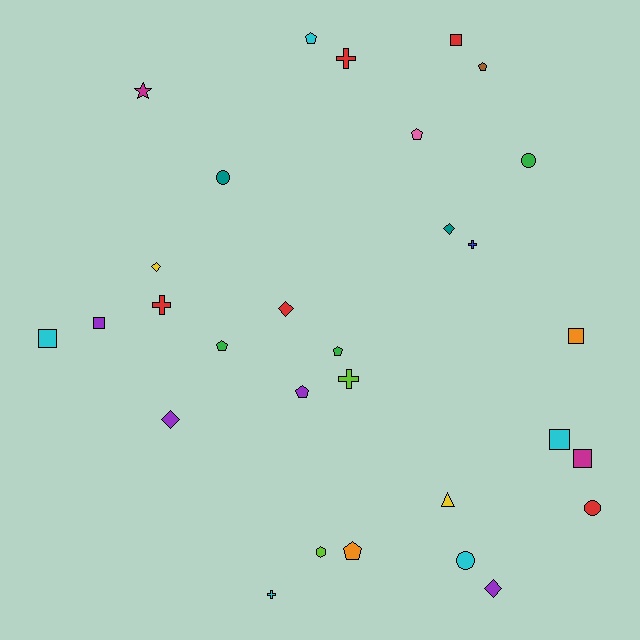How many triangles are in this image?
There is 1 triangle.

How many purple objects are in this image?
There are 4 purple objects.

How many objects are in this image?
There are 30 objects.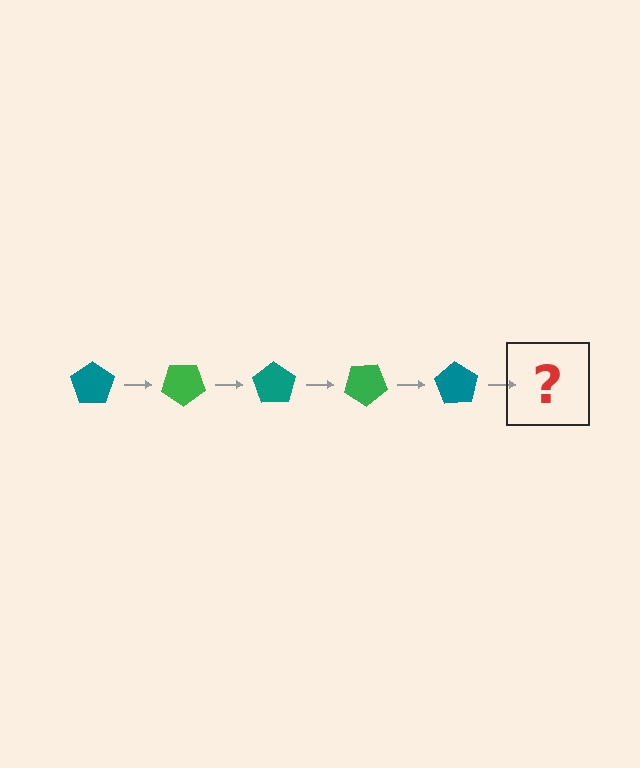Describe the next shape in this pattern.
It should be a green pentagon, rotated 175 degrees from the start.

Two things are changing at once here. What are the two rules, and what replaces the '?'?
The two rules are that it rotates 35 degrees each step and the color cycles through teal and green. The '?' should be a green pentagon, rotated 175 degrees from the start.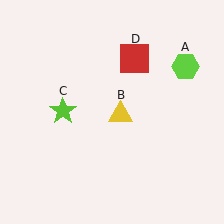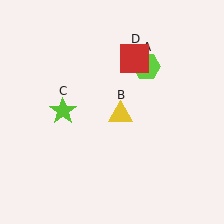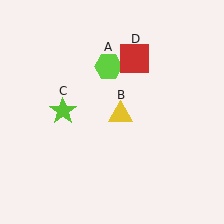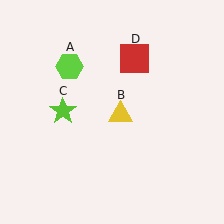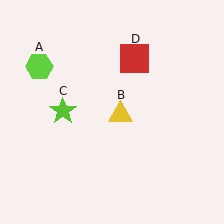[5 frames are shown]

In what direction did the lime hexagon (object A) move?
The lime hexagon (object A) moved left.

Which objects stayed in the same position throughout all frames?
Yellow triangle (object B) and lime star (object C) and red square (object D) remained stationary.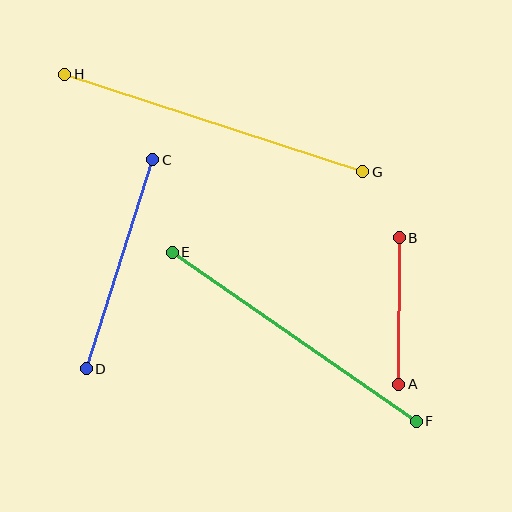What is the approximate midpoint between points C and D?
The midpoint is at approximately (119, 264) pixels.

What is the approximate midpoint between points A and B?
The midpoint is at approximately (399, 311) pixels.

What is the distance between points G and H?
The distance is approximately 314 pixels.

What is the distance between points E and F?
The distance is approximately 297 pixels.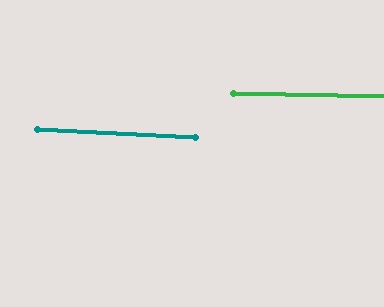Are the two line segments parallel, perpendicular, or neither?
Parallel — their directions differ by only 1.4°.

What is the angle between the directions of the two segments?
Approximately 1 degree.